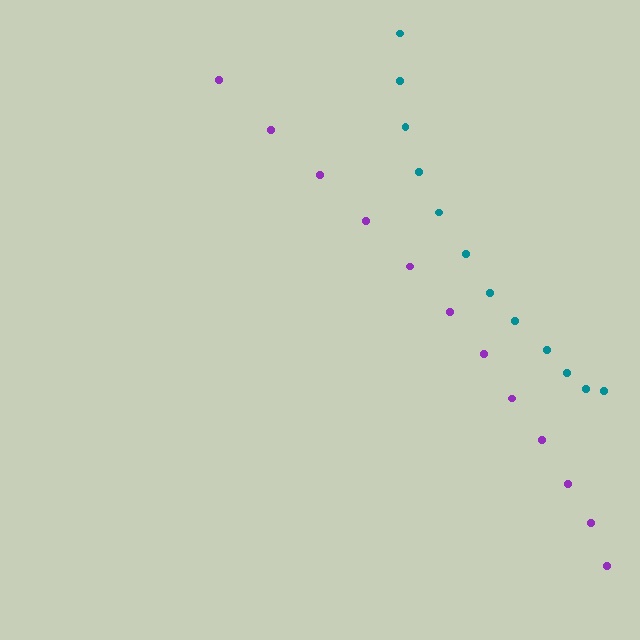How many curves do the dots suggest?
There are 2 distinct paths.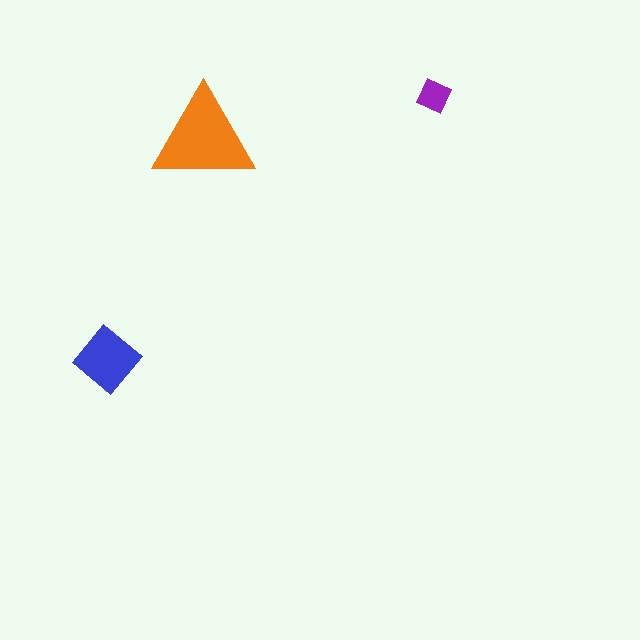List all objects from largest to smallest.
The orange triangle, the blue diamond, the purple diamond.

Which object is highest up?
The purple diamond is topmost.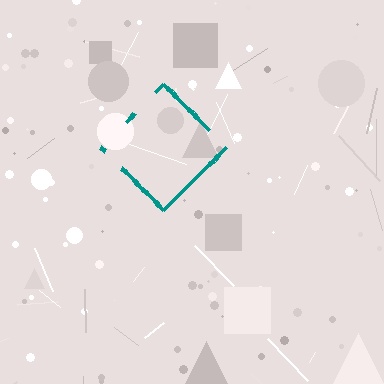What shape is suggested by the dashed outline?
The dashed outline suggests a diamond.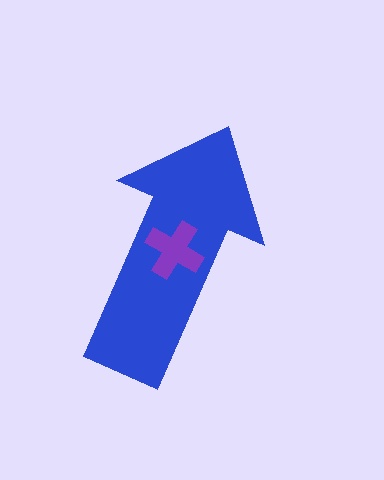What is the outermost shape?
The blue arrow.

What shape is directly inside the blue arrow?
The purple cross.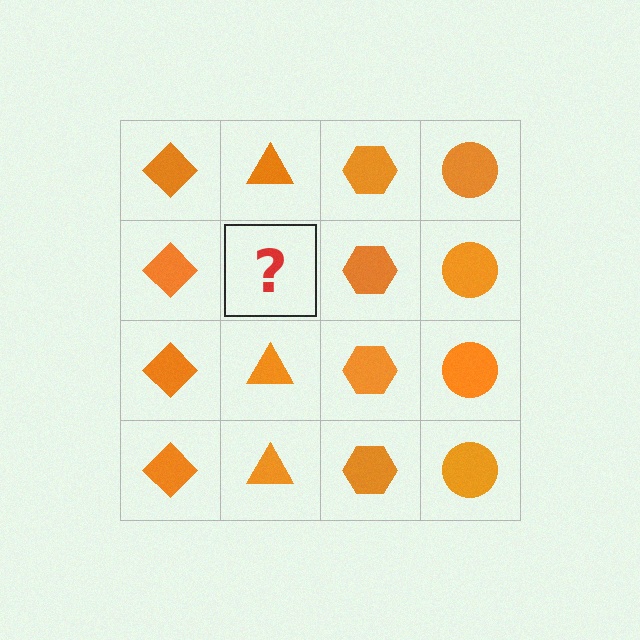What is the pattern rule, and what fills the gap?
The rule is that each column has a consistent shape. The gap should be filled with an orange triangle.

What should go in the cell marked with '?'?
The missing cell should contain an orange triangle.